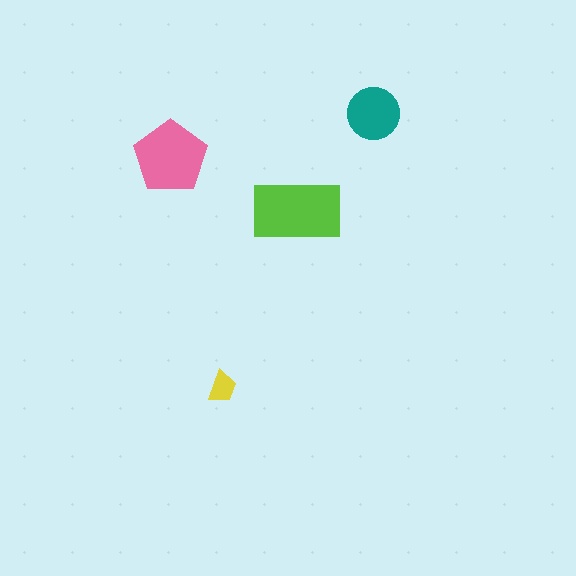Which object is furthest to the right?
The teal circle is rightmost.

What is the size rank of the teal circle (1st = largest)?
3rd.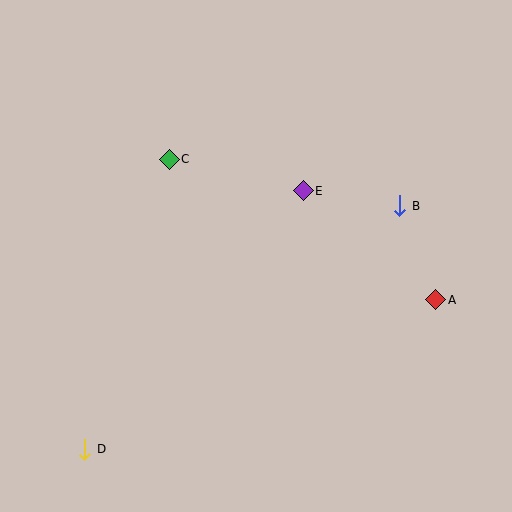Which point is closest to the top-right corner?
Point B is closest to the top-right corner.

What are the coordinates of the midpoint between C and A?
The midpoint between C and A is at (302, 229).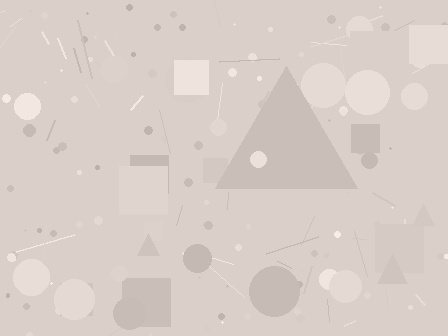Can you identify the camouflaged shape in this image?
The camouflaged shape is a triangle.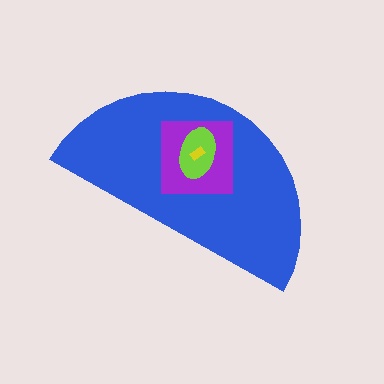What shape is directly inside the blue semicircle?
The purple square.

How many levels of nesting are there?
4.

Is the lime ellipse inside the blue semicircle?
Yes.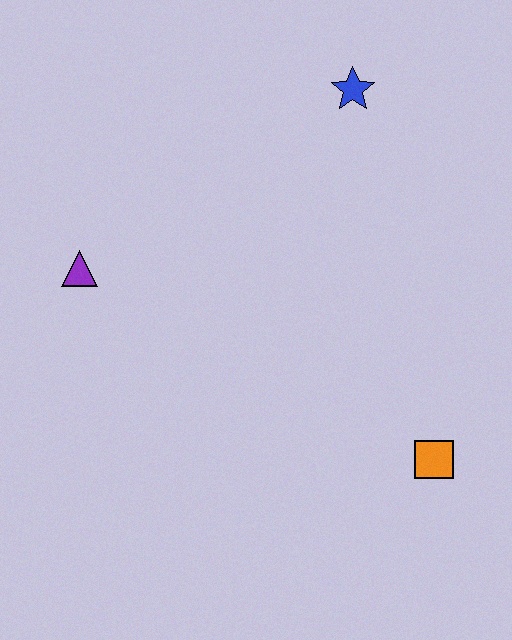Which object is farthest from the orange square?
The purple triangle is farthest from the orange square.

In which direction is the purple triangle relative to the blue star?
The purple triangle is to the left of the blue star.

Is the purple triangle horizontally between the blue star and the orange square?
No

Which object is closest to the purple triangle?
The blue star is closest to the purple triangle.